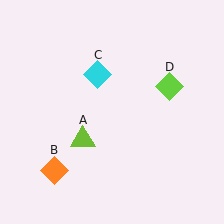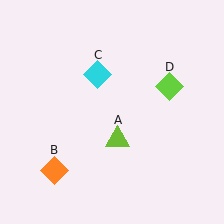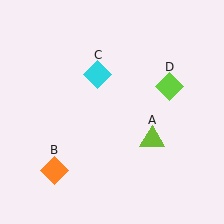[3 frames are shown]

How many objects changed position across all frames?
1 object changed position: lime triangle (object A).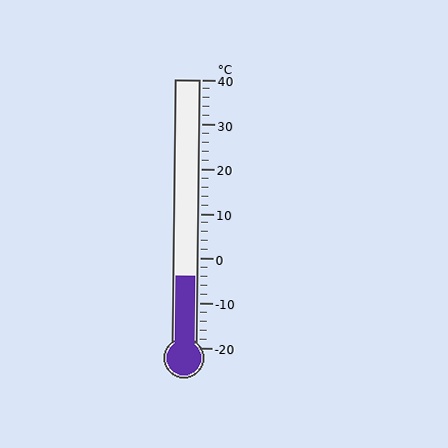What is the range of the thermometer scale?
The thermometer scale ranges from -20°C to 40°C.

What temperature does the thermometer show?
The thermometer shows approximately -4°C.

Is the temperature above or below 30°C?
The temperature is below 30°C.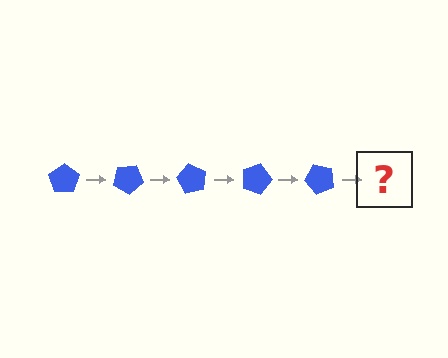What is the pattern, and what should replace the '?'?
The pattern is that the pentagon rotates 30 degrees each step. The '?' should be a blue pentagon rotated 150 degrees.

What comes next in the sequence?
The next element should be a blue pentagon rotated 150 degrees.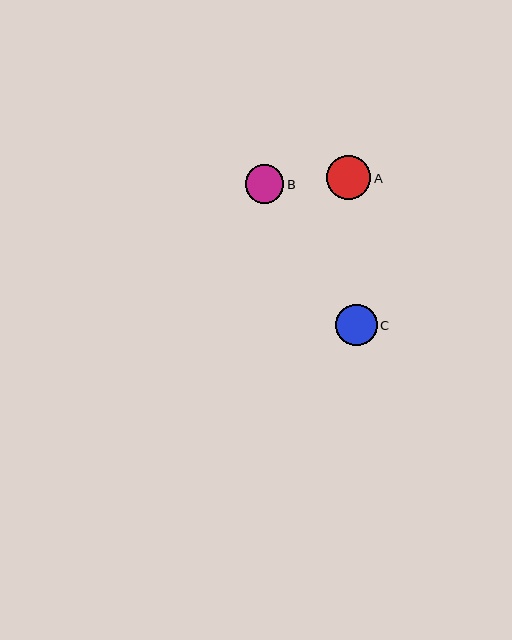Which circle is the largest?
Circle A is the largest with a size of approximately 44 pixels.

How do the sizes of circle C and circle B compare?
Circle C and circle B are approximately the same size.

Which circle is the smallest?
Circle B is the smallest with a size of approximately 38 pixels.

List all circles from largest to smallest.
From largest to smallest: A, C, B.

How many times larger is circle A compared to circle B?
Circle A is approximately 1.2 times the size of circle B.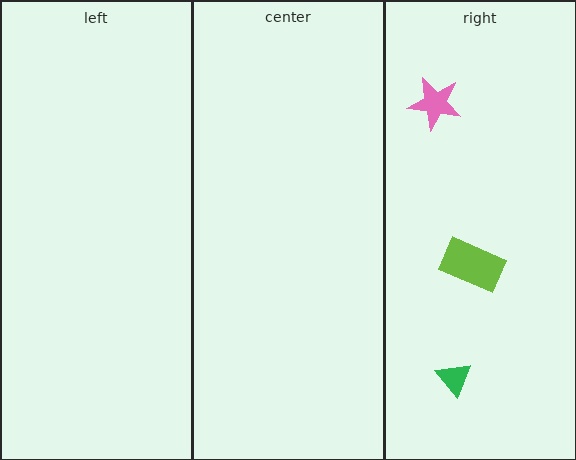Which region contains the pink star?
The right region.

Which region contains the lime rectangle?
The right region.